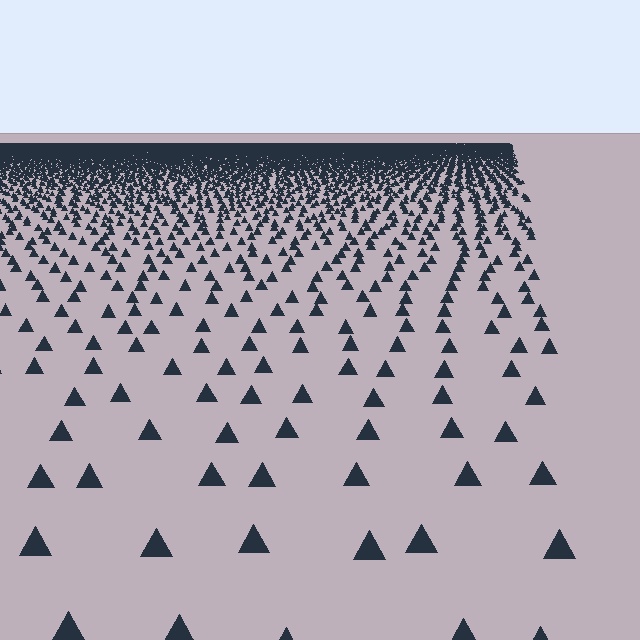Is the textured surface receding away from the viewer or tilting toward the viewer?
The surface is receding away from the viewer. Texture elements get smaller and denser toward the top.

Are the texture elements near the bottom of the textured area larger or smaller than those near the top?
Larger. Near the bottom, elements are closer to the viewer and appear at a bigger on-screen size.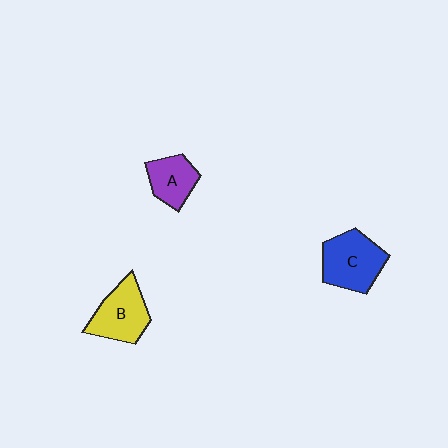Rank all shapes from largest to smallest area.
From largest to smallest: C (blue), B (yellow), A (purple).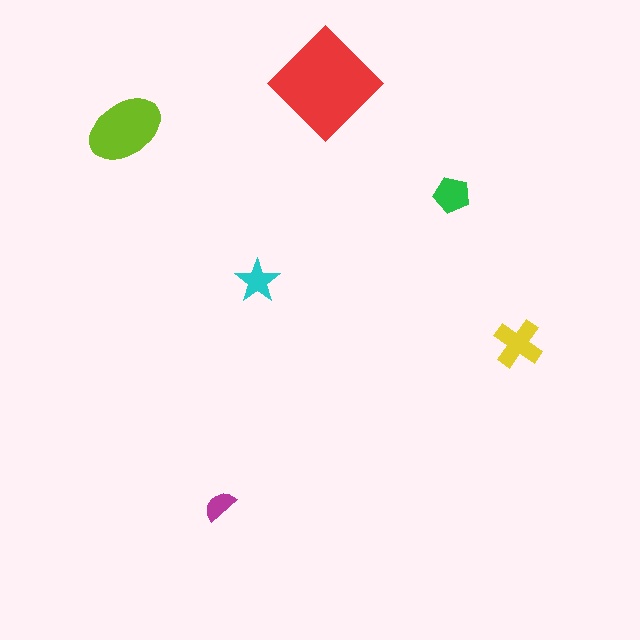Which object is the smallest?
The magenta semicircle.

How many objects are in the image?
There are 6 objects in the image.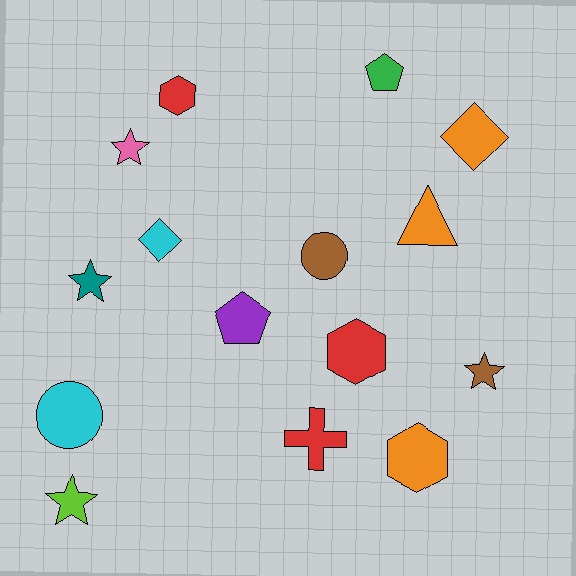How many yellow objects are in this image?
There are no yellow objects.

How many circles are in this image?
There are 2 circles.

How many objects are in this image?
There are 15 objects.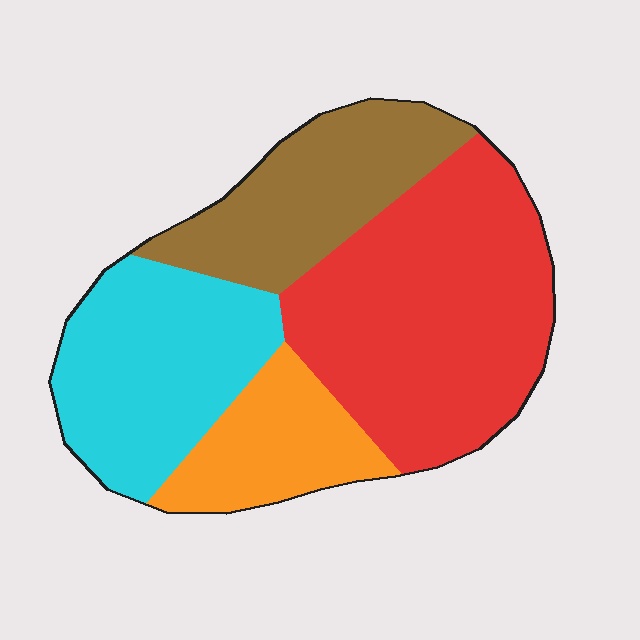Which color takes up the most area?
Red, at roughly 40%.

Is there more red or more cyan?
Red.